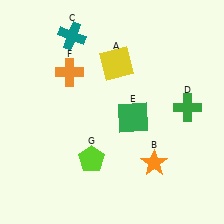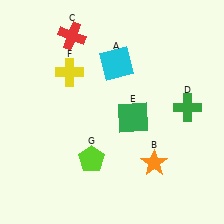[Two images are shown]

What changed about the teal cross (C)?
In Image 1, C is teal. In Image 2, it changed to red.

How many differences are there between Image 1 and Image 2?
There are 3 differences between the two images.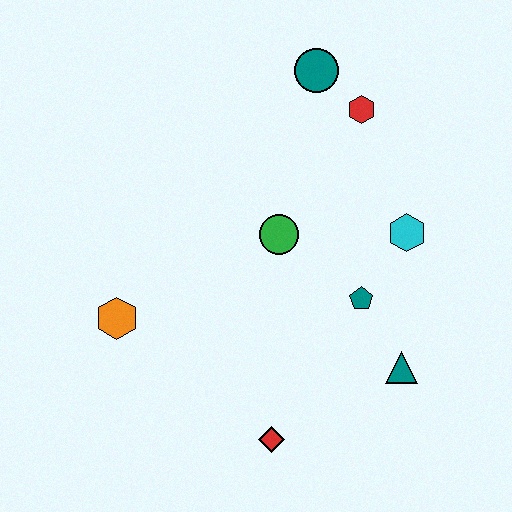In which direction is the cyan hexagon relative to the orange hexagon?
The cyan hexagon is to the right of the orange hexagon.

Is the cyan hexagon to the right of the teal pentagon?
Yes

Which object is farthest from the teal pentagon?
The orange hexagon is farthest from the teal pentagon.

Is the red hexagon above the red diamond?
Yes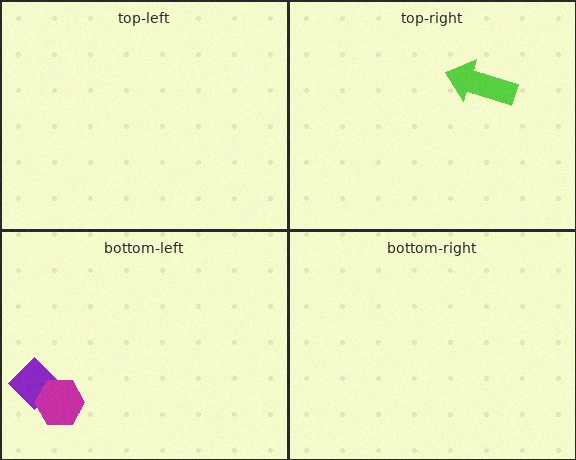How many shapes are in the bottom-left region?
2.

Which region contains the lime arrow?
The top-right region.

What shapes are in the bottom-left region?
The purple diamond, the magenta hexagon.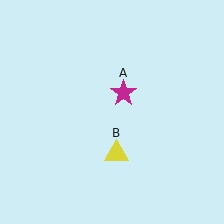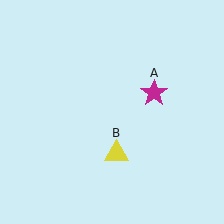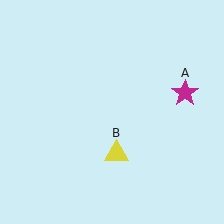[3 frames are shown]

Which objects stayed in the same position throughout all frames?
Yellow triangle (object B) remained stationary.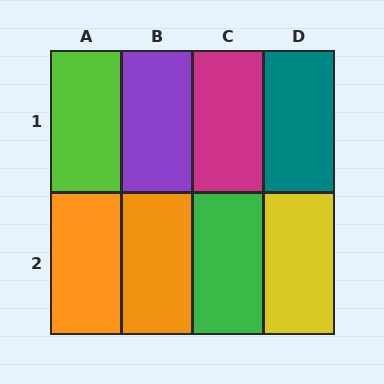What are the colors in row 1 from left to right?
Lime, purple, magenta, teal.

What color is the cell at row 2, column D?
Yellow.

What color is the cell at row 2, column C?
Green.